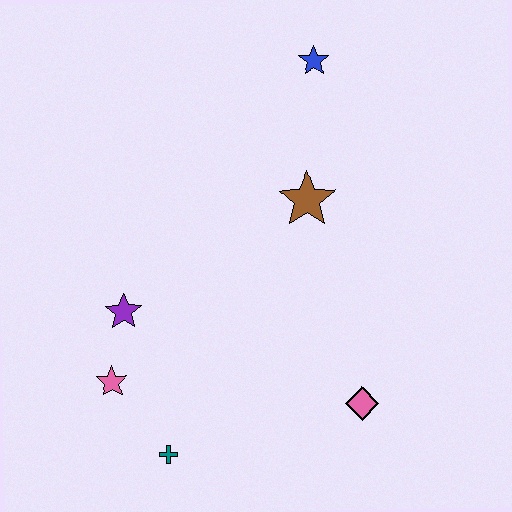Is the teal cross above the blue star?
No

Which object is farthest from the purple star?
The blue star is farthest from the purple star.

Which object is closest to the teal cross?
The pink star is closest to the teal cross.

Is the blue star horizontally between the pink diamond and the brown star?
Yes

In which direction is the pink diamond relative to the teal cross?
The pink diamond is to the right of the teal cross.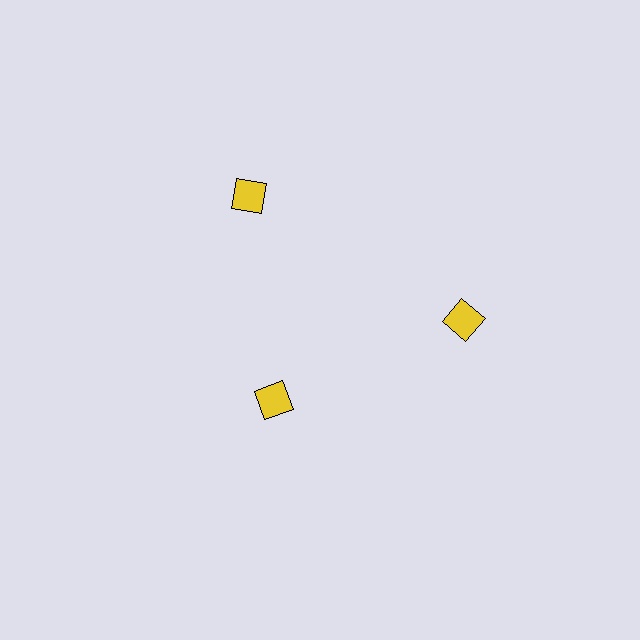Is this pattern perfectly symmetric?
No. The 3 yellow diamonds are arranged in a ring, but one element near the 7 o'clock position is pulled inward toward the center, breaking the 3-fold rotational symmetry.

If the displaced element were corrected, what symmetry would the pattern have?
It would have 3-fold rotational symmetry — the pattern would map onto itself every 120 degrees.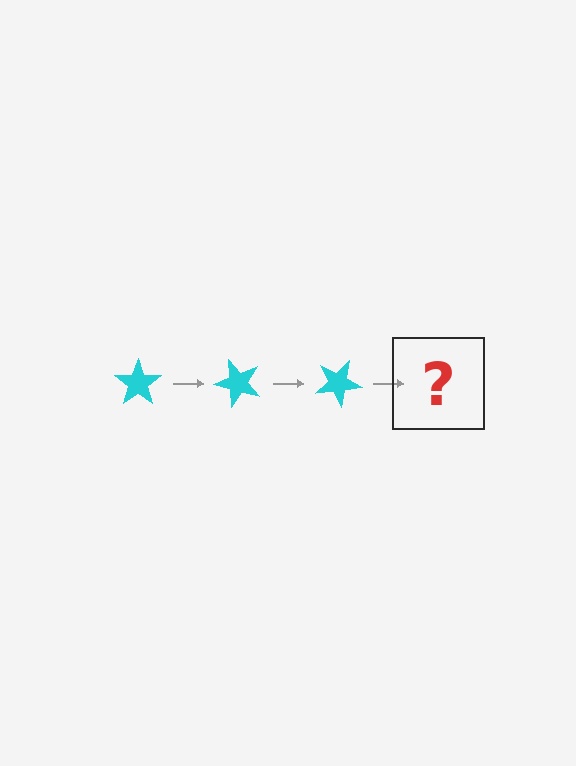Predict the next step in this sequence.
The next step is a cyan star rotated 150 degrees.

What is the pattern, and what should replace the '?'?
The pattern is that the star rotates 50 degrees each step. The '?' should be a cyan star rotated 150 degrees.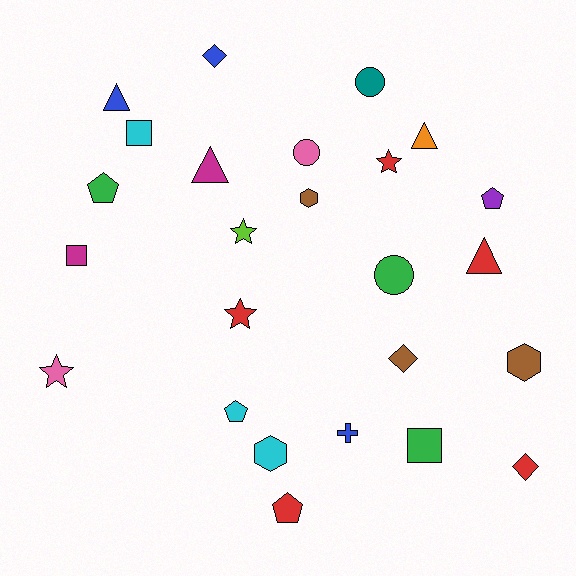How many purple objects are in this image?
There is 1 purple object.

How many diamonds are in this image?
There are 3 diamonds.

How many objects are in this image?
There are 25 objects.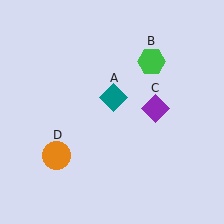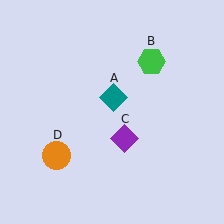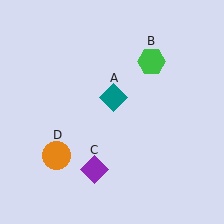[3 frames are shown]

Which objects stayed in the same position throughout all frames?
Teal diamond (object A) and green hexagon (object B) and orange circle (object D) remained stationary.